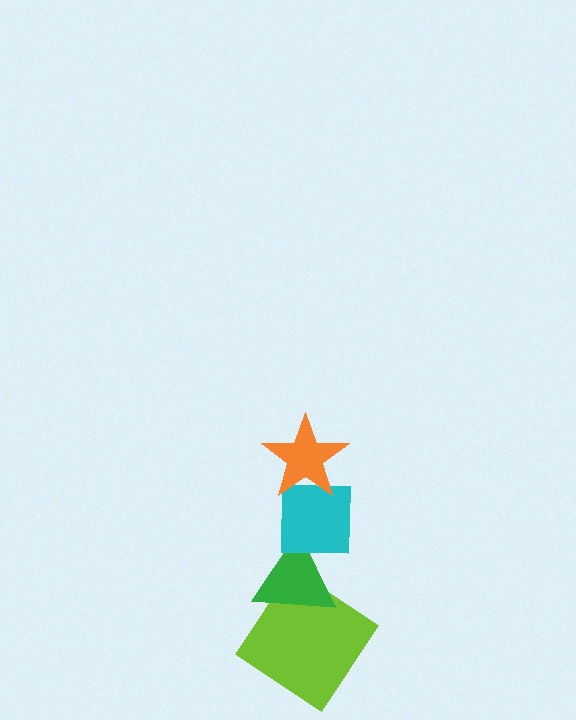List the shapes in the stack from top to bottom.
From top to bottom: the orange star, the cyan square, the green triangle, the lime diamond.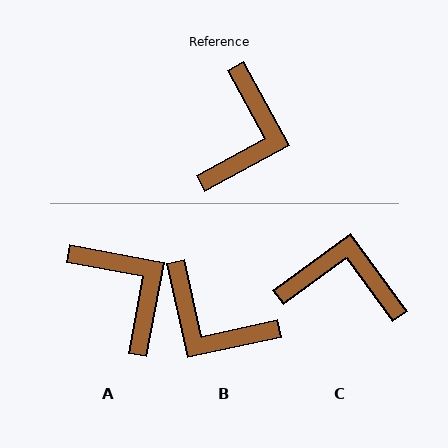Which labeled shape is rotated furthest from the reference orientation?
B, about 106 degrees away.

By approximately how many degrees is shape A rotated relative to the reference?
Approximately 51 degrees counter-clockwise.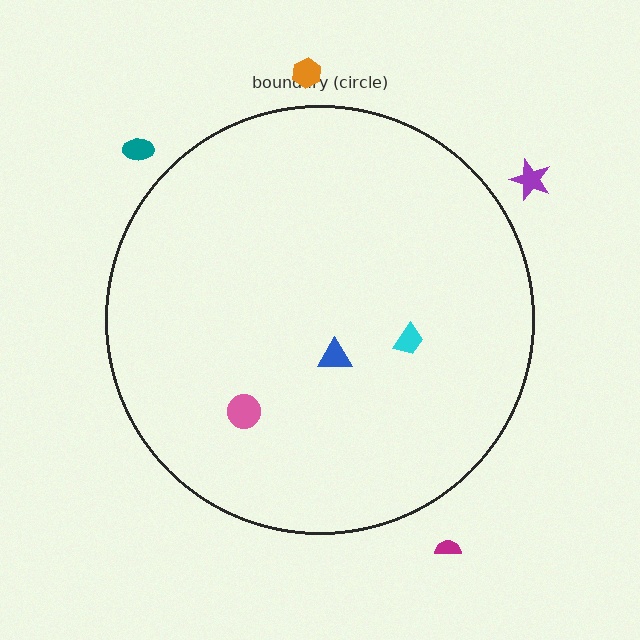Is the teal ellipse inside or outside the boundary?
Outside.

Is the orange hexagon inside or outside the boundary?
Outside.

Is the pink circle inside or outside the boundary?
Inside.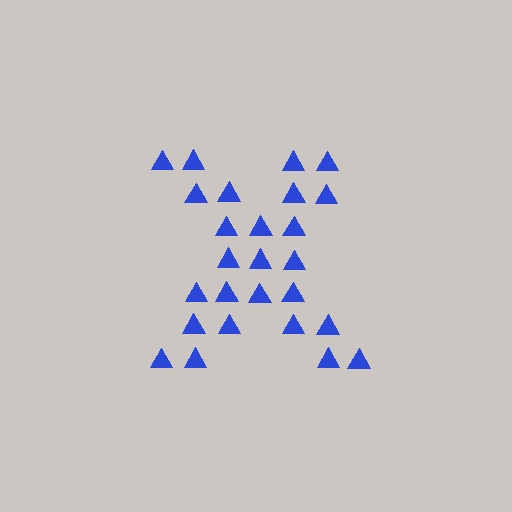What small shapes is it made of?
It is made of small triangles.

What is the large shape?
The large shape is the letter X.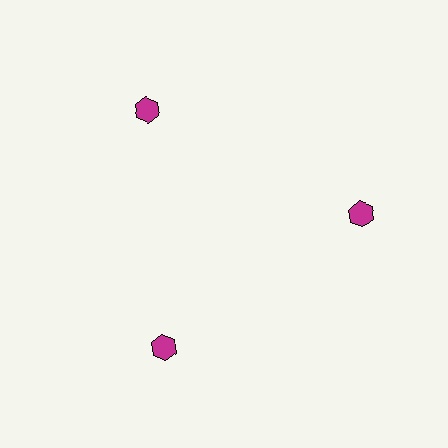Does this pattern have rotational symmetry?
Yes, this pattern has 3-fold rotational symmetry. It looks the same after rotating 120 degrees around the center.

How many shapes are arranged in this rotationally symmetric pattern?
There are 3 shapes, arranged in 3 groups of 1.